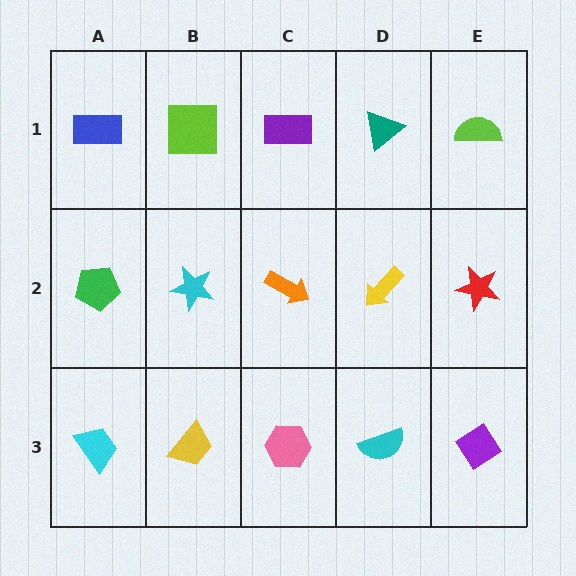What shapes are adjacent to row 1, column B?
A cyan star (row 2, column B), a blue rectangle (row 1, column A), a purple rectangle (row 1, column C).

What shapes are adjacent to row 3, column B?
A cyan star (row 2, column B), a cyan trapezoid (row 3, column A), a pink hexagon (row 3, column C).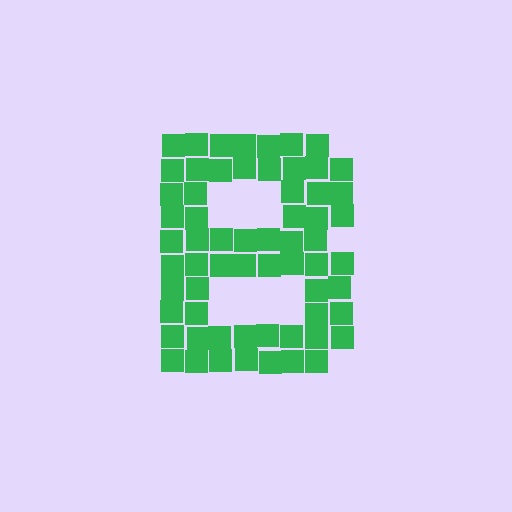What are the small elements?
The small elements are squares.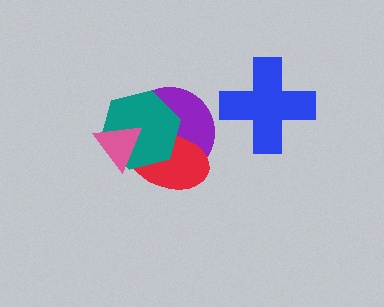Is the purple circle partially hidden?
Yes, it is partially covered by another shape.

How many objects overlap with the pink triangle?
3 objects overlap with the pink triangle.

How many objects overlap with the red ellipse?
3 objects overlap with the red ellipse.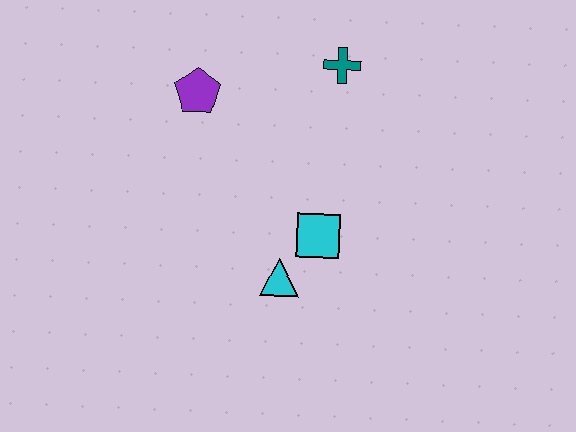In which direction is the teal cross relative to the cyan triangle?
The teal cross is above the cyan triangle.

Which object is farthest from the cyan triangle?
The teal cross is farthest from the cyan triangle.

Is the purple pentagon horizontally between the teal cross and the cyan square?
No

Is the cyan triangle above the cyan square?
No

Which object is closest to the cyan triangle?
The cyan square is closest to the cyan triangle.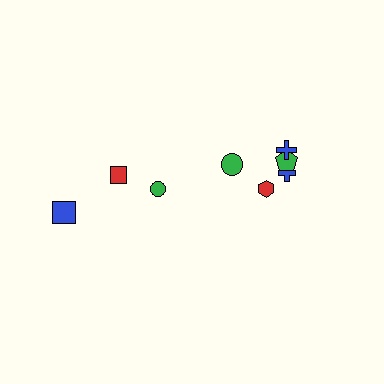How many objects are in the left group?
There are 3 objects.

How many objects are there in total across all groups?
There are 8 objects.